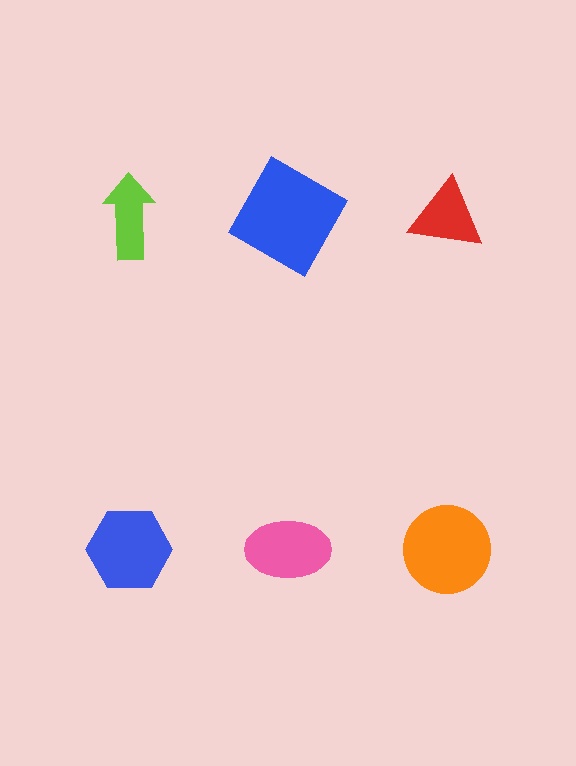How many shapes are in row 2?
3 shapes.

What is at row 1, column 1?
A lime arrow.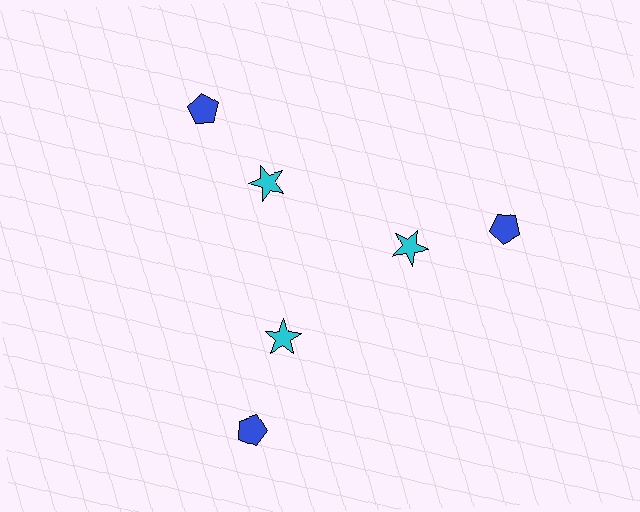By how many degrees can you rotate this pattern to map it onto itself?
The pattern maps onto itself every 120 degrees of rotation.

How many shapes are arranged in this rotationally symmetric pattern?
There are 6 shapes, arranged in 3 groups of 2.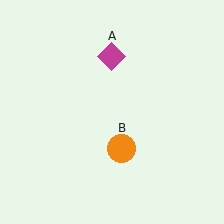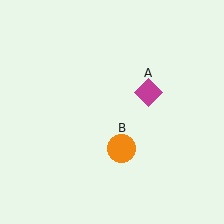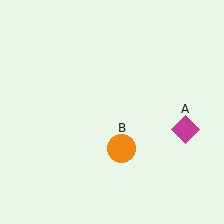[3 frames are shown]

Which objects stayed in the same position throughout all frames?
Orange circle (object B) remained stationary.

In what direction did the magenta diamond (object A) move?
The magenta diamond (object A) moved down and to the right.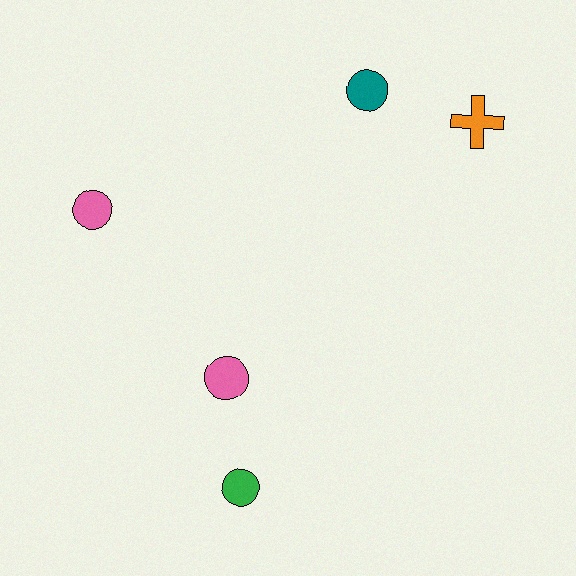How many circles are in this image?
There are 4 circles.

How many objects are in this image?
There are 5 objects.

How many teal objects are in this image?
There is 1 teal object.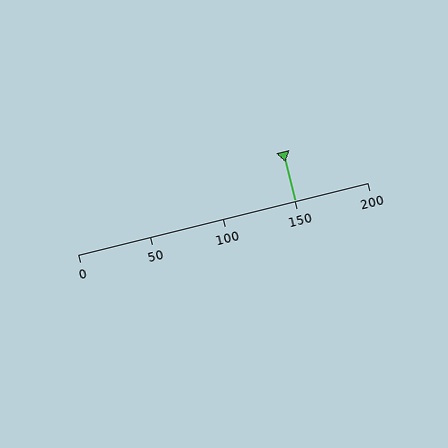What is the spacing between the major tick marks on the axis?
The major ticks are spaced 50 apart.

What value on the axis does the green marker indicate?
The marker indicates approximately 150.